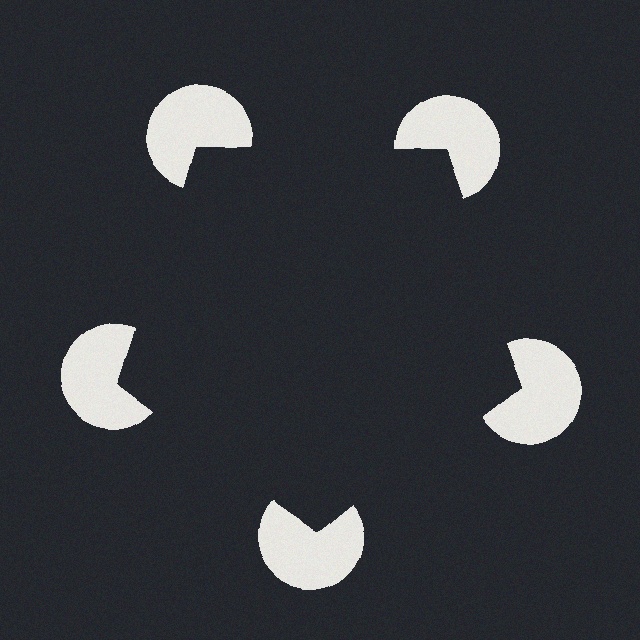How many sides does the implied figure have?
5 sides.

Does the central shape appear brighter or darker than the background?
It typically appears slightly darker than the background, even though no actual brightness change is drawn.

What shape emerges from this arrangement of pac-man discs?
An illusory pentagon — its edges are inferred from the aligned wedge cuts in the pac-man discs, not physically drawn.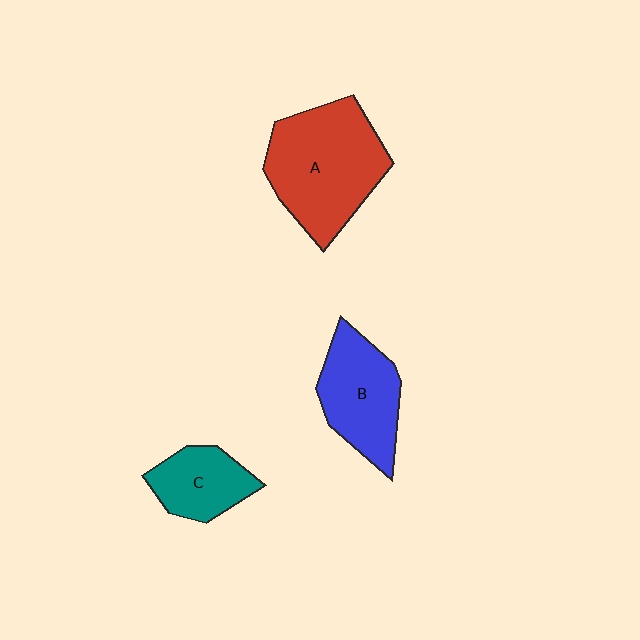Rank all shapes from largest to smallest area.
From largest to smallest: A (red), B (blue), C (teal).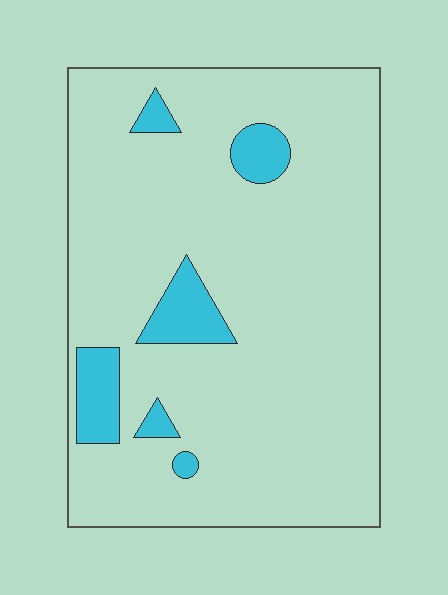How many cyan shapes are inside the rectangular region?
6.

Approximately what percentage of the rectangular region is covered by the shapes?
Approximately 10%.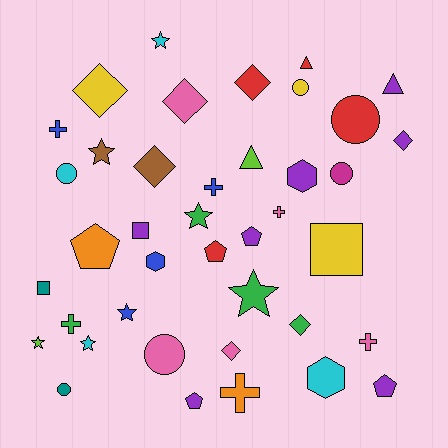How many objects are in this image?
There are 40 objects.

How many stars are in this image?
There are 7 stars.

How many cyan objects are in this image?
There are 4 cyan objects.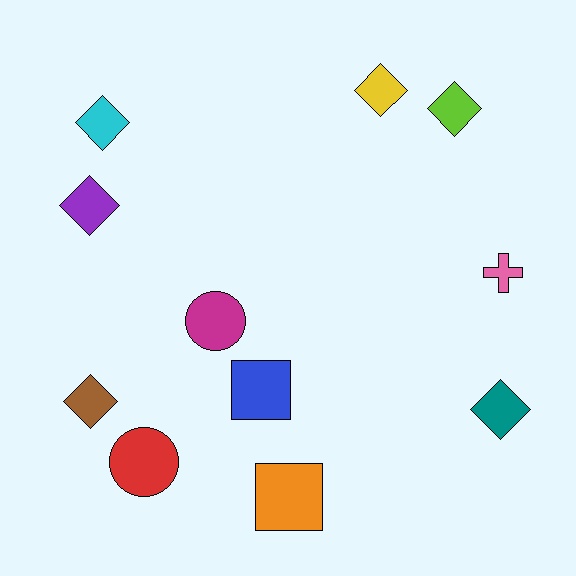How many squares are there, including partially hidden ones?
There are 2 squares.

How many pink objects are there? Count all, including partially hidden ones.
There is 1 pink object.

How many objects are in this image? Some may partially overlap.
There are 11 objects.